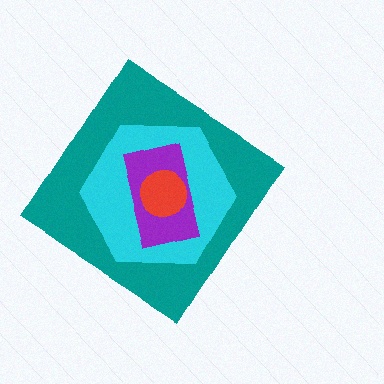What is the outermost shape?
The teal diamond.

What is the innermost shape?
The red circle.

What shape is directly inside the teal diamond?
The cyan hexagon.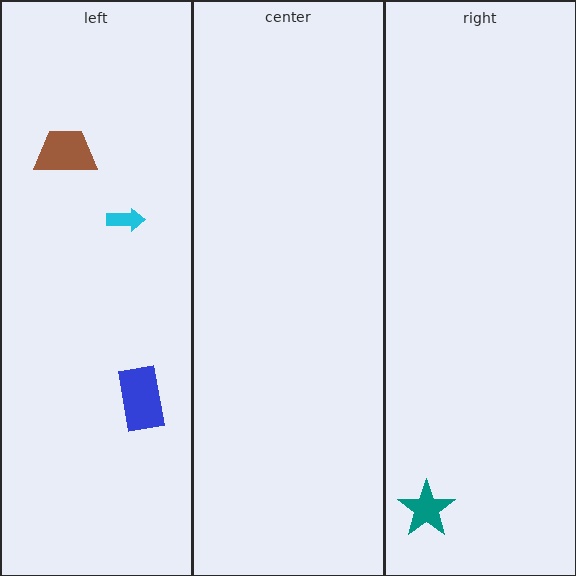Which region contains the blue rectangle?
The left region.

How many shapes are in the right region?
1.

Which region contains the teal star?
The right region.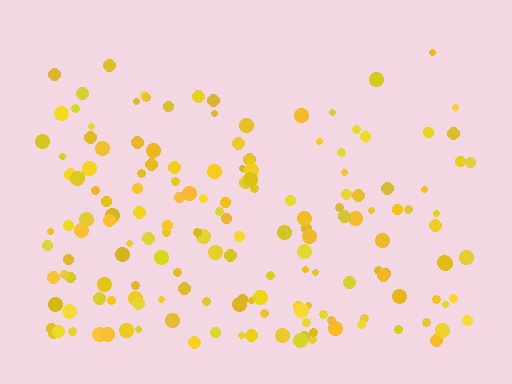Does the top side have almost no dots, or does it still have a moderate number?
Still a moderate number, just noticeably fewer than the bottom.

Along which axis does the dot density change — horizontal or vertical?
Vertical.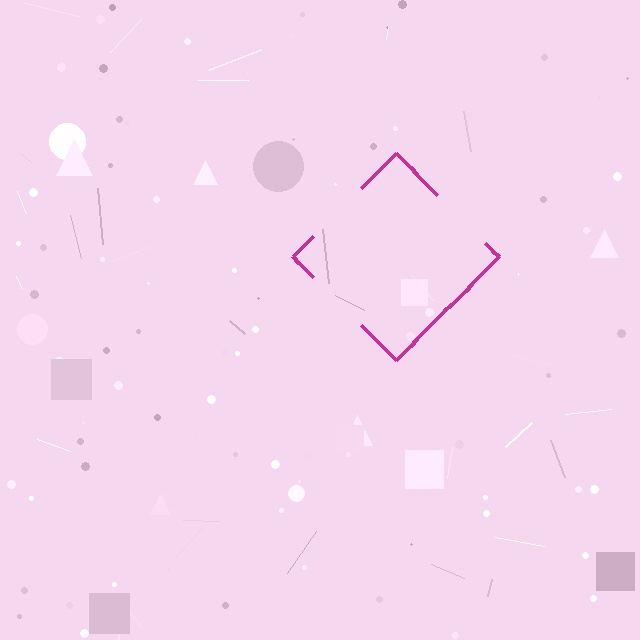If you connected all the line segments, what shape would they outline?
They would outline a diamond.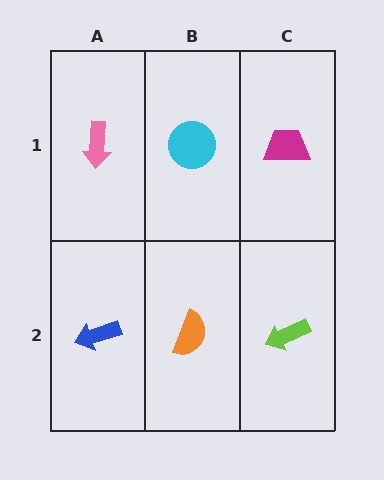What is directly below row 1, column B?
An orange semicircle.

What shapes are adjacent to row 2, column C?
A magenta trapezoid (row 1, column C), an orange semicircle (row 2, column B).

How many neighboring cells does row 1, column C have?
2.